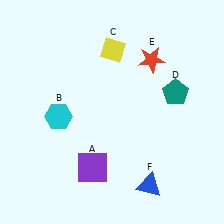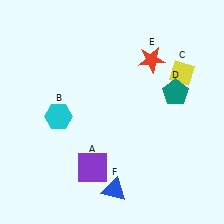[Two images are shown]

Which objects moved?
The objects that moved are: the yellow diamond (C), the blue triangle (F).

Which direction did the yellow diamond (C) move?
The yellow diamond (C) moved right.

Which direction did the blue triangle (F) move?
The blue triangle (F) moved left.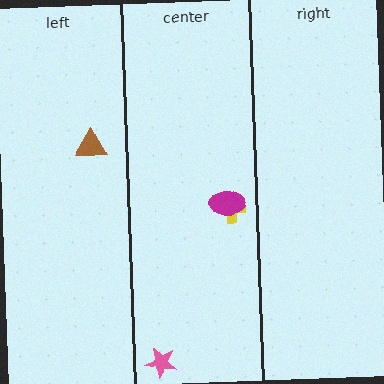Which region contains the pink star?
The center region.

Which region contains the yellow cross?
The center region.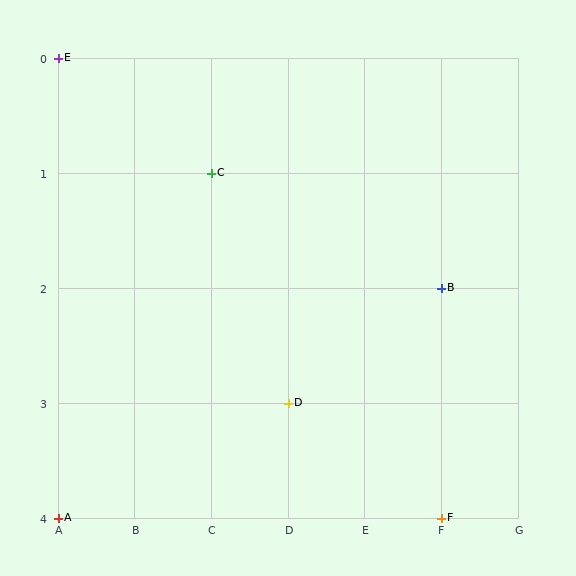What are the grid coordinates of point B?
Point B is at grid coordinates (F, 2).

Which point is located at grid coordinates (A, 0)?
Point E is at (A, 0).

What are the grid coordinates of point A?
Point A is at grid coordinates (A, 4).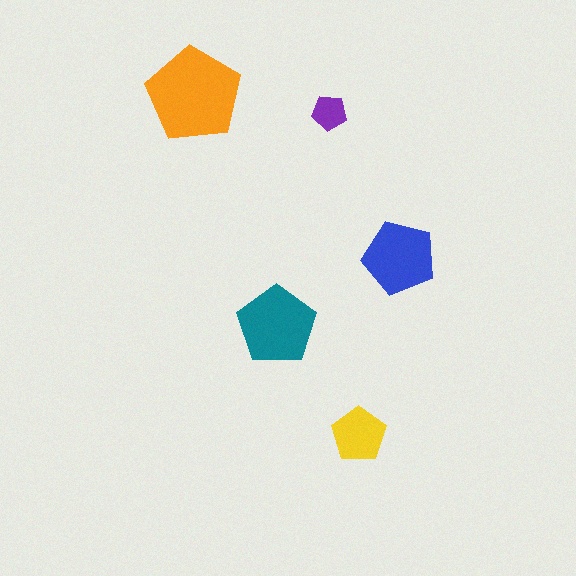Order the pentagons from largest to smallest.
the orange one, the teal one, the blue one, the yellow one, the purple one.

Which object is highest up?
The orange pentagon is topmost.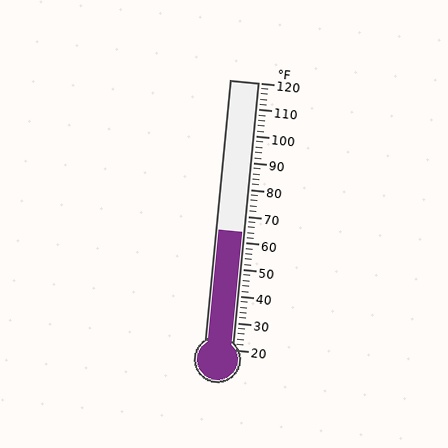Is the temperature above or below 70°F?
The temperature is below 70°F.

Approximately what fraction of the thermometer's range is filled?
The thermometer is filled to approximately 45% of its range.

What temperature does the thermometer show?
The thermometer shows approximately 64°F.